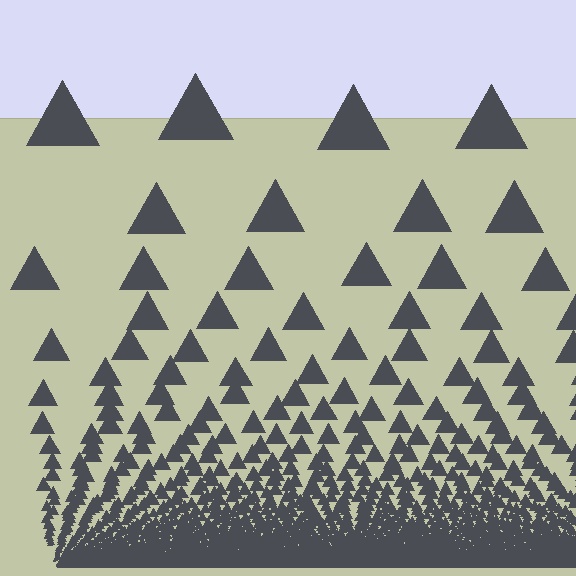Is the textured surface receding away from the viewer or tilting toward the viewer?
The surface appears to tilt toward the viewer. Texture elements get larger and sparser toward the top.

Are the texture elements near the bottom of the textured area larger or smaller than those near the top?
Smaller. The gradient is inverted — elements near the bottom are smaller and denser.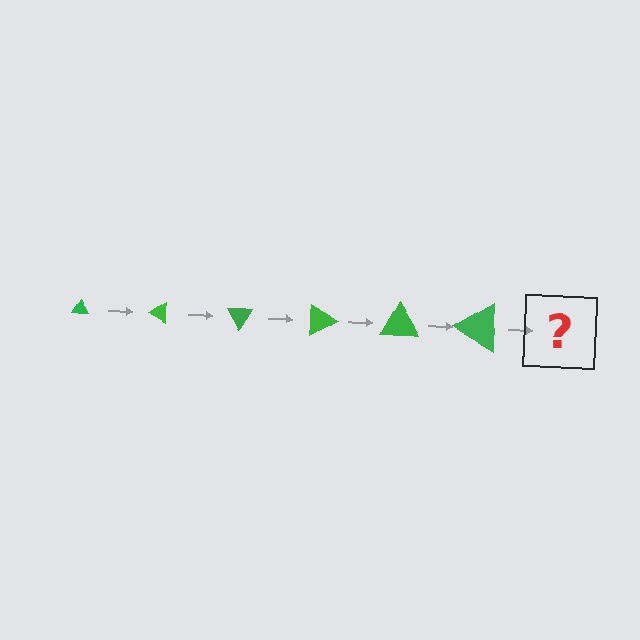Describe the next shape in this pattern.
It should be a triangle, larger than the previous one and rotated 180 degrees from the start.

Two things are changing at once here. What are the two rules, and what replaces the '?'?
The two rules are that the triangle grows larger each step and it rotates 30 degrees each step. The '?' should be a triangle, larger than the previous one and rotated 180 degrees from the start.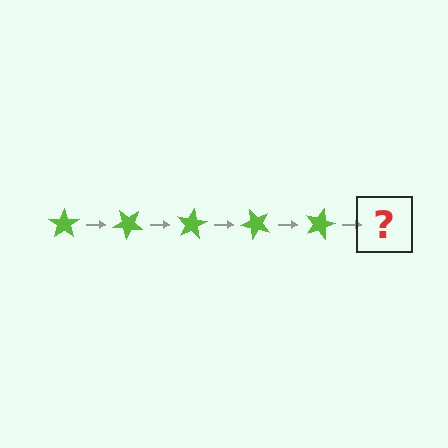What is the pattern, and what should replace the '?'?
The pattern is that the star rotates 40 degrees each step. The '?' should be a lime star rotated 200 degrees.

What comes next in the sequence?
The next element should be a lime star rotated 200 degrees.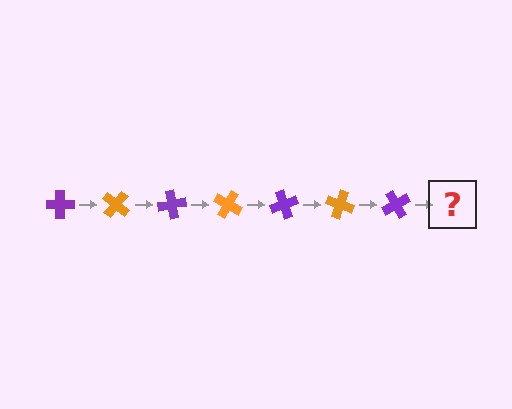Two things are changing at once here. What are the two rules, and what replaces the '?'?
The two rules are that it rotates 40 degrees each step and the color cycles through purple and orange. The '?' should be an orange cross, rotated 280 degrees from the start.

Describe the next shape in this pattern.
It should be an orange cross, rotated 280 degrees from the start.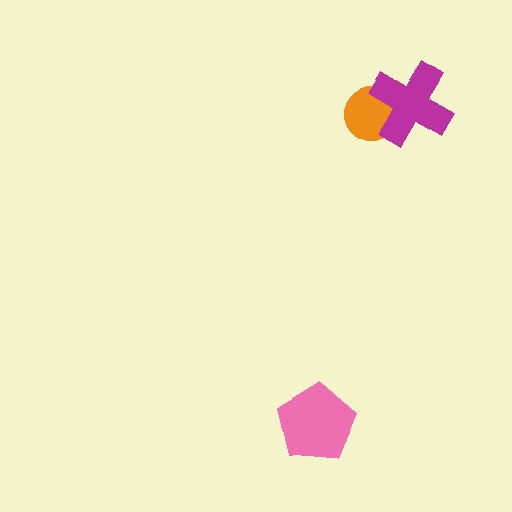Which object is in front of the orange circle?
The magenta cross is in front of the orange circle.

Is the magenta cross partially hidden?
No, no other shape covers it.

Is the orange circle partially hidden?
Yes, it is partially covered by another shape.